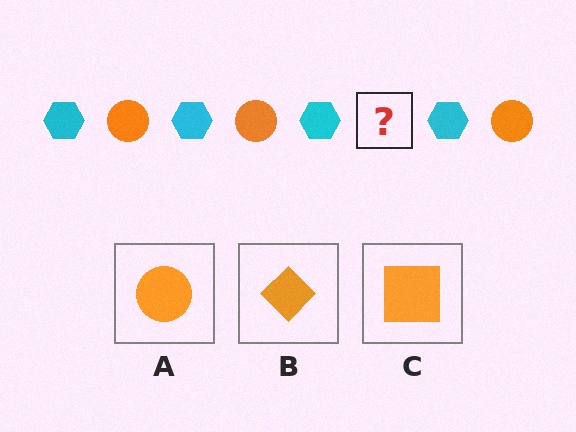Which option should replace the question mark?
Option A.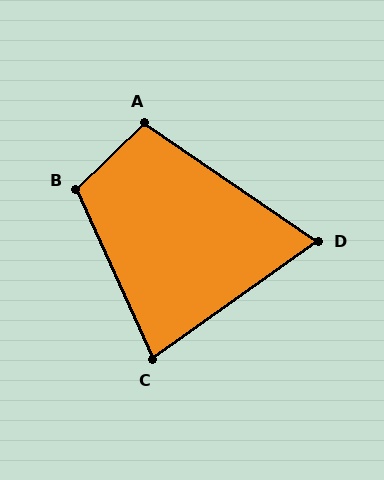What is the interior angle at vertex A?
Approximately 101 degrees (obtuse).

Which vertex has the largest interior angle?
B, at approximately 110 degrees.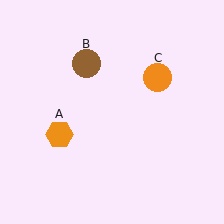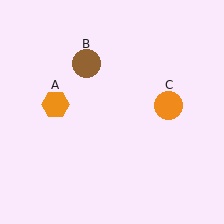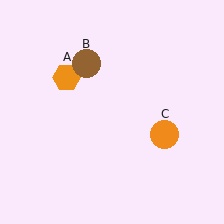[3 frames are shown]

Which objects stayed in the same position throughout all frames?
Brown circle (object B) remained stationary.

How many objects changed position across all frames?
2 objects changed position: orange hexagon (object A), orange circle (object C).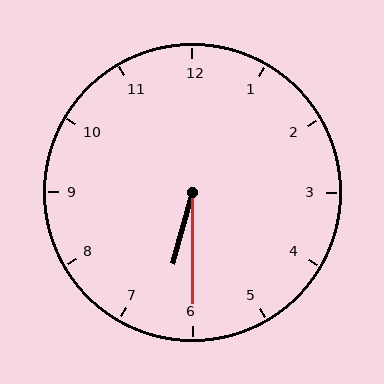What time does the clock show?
6:30.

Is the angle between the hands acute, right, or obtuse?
It is acute.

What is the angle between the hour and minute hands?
Approximately 15 degrees.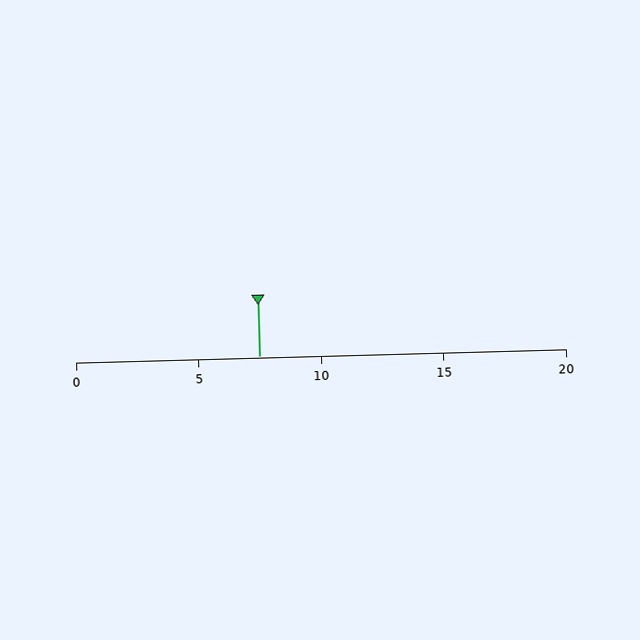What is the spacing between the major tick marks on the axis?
The major ticks are spaced 5 apart.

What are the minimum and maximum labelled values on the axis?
The axis runs from 0 to 20.